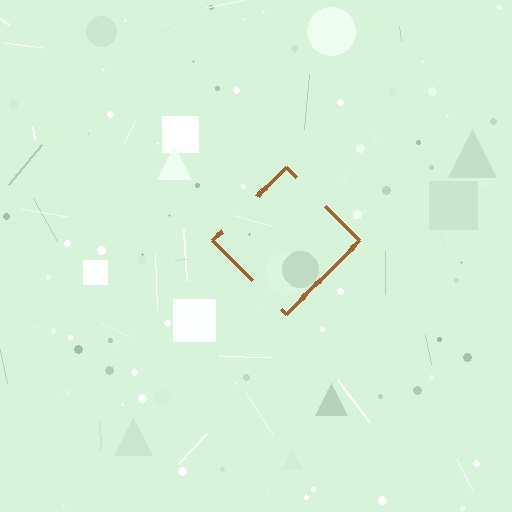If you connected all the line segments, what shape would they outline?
They would outline a diamond.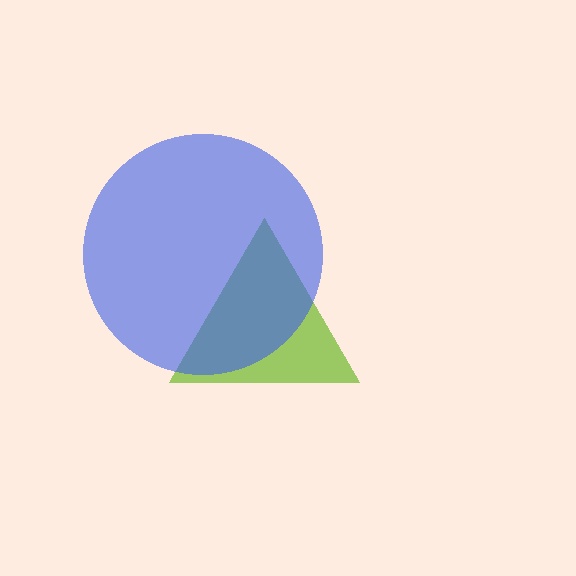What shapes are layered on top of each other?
The layered shapes are: a lime triangle, a blue circle.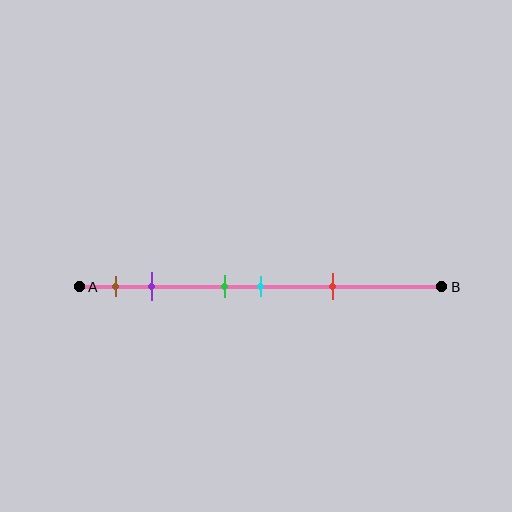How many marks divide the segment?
There are 5 marks dividing the segment.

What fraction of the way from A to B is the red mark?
The red mark is approximately 70% (0.7) of the way from A to B.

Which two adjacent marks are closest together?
The green and cyan marks are the closest adjacent pair.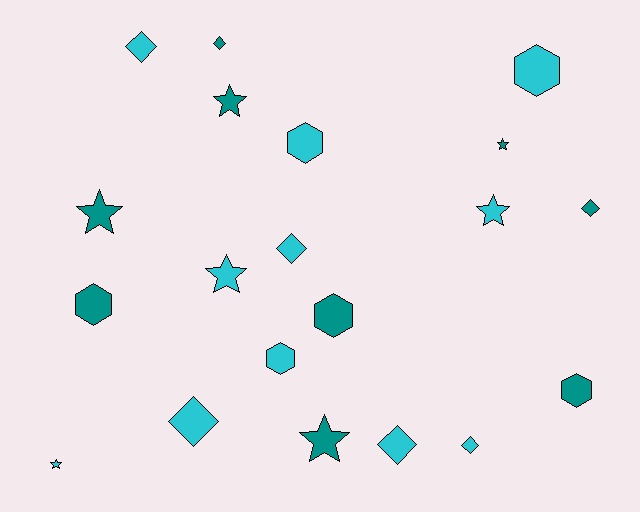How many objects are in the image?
There are 20 objects.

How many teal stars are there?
There are 4 teal stars.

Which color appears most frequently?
Cyan, with 11 objects.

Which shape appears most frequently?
Star, with 7 objects.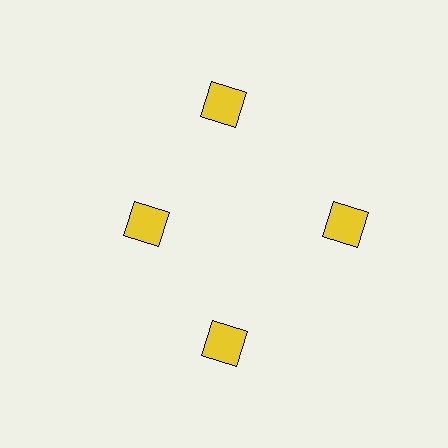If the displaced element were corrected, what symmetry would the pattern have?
It would have 4-fold rotational symmetry — the pattern would map onto itself every 90 degrees.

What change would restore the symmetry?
The symmetry would be restored by moving it outward, back onto the ring so that all 4 squares sit at equal angles and equal distance from the center.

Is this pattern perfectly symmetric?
No. The 4 yellow squares are arranged in a ring, but one element near the 9 o'clock position is pulled inward toward the center, breaking the 4-fold rotational symmetry.